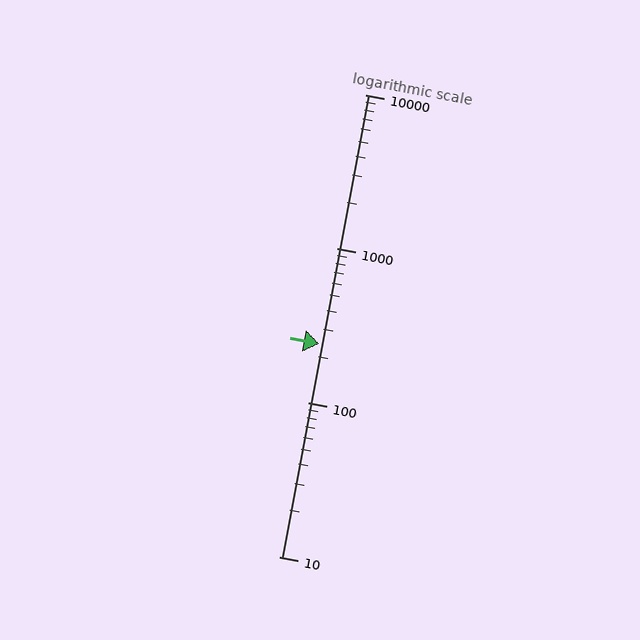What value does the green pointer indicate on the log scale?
The pointer indicates approximately 240.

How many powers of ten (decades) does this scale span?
The scale spans 3 decades, from 10 to 10000.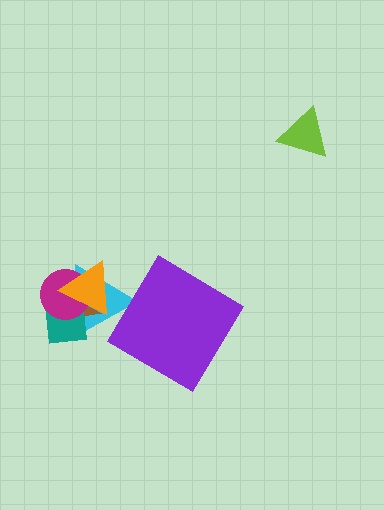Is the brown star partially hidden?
Yes, it is partially covered by another shape.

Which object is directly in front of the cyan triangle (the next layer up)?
The brown star is directly in front of the cyan triangle.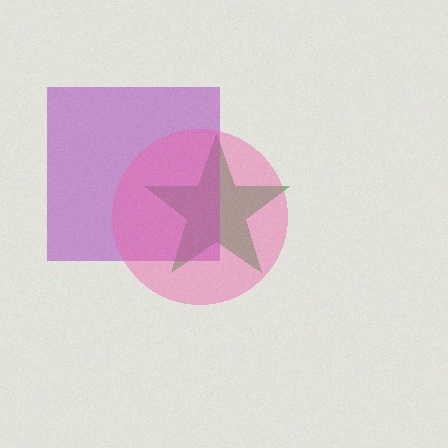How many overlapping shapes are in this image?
There are 3 overlapping shapes in the image.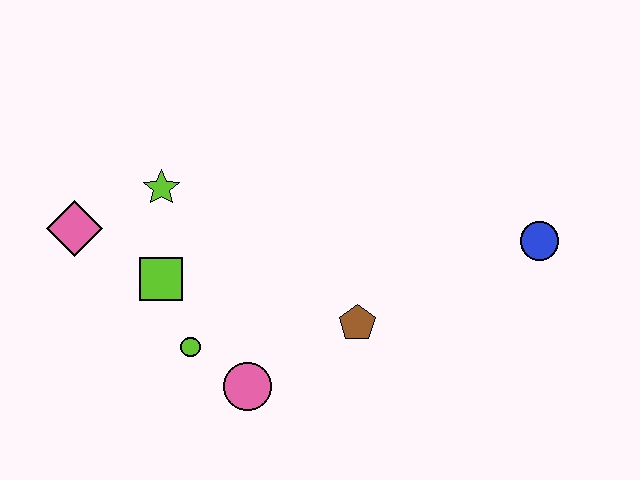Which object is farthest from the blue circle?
The pink diamond is farthest from the blue circle.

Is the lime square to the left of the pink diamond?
No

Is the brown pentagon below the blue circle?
Yes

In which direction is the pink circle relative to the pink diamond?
The pink circle is to the right of the pink diamond.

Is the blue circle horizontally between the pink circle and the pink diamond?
No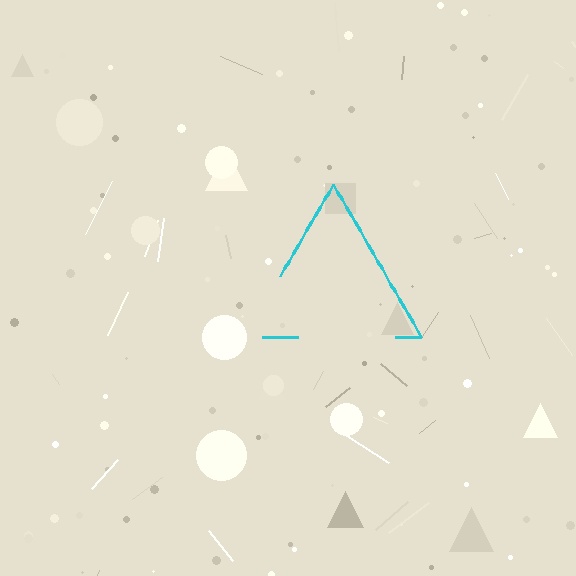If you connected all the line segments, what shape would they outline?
They would outline a triangle.